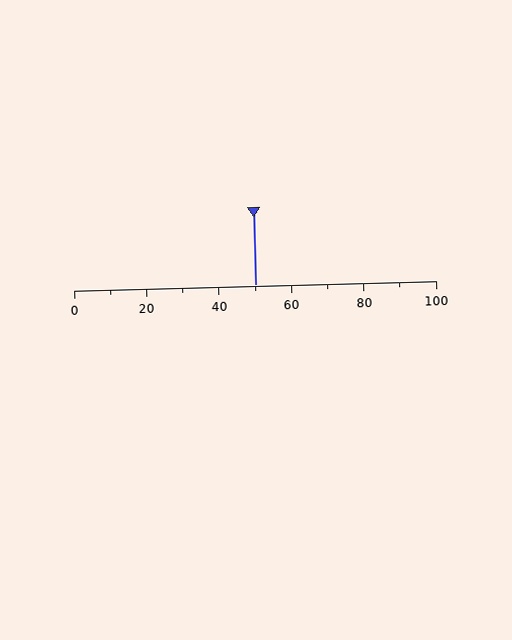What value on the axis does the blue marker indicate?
The marker indicates approximately 50.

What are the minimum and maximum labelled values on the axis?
The axis runs from 0 to 100.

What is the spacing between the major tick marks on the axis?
The major ticks are spaced 20 apart.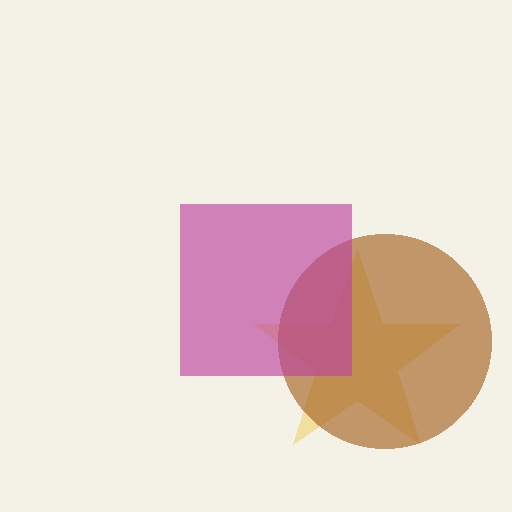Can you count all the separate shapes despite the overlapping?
Yes, there are 3 separate shapes.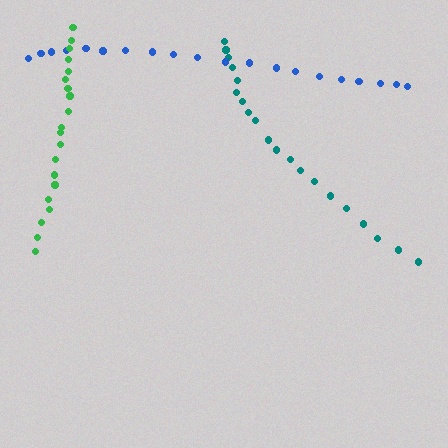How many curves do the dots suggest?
There are 3 distinct paths.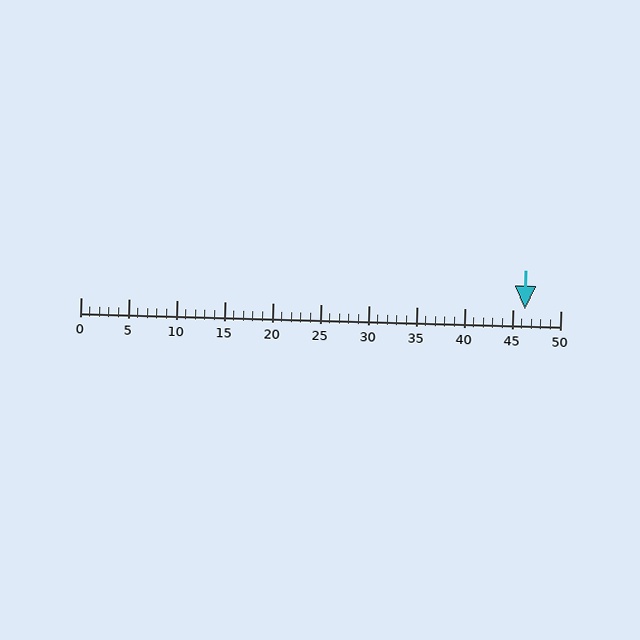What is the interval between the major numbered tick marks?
The major tick marks are spaced 5 units apart.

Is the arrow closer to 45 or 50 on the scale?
The arrow is closer to 45.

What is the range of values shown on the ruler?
The ruler shows values from 0 to 50.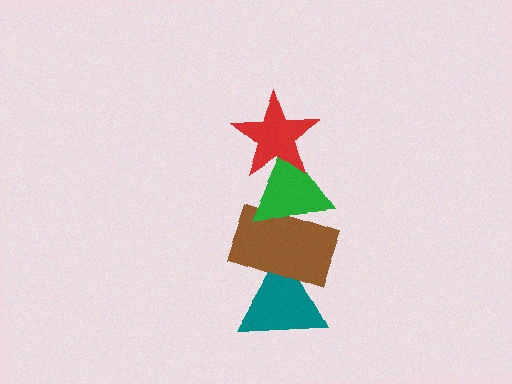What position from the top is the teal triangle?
The teal triangle is 4th from the top.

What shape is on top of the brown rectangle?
The green triangle is on top of the brown rectangle.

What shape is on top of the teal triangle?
The brown rectangle is on top of the teal triangle.